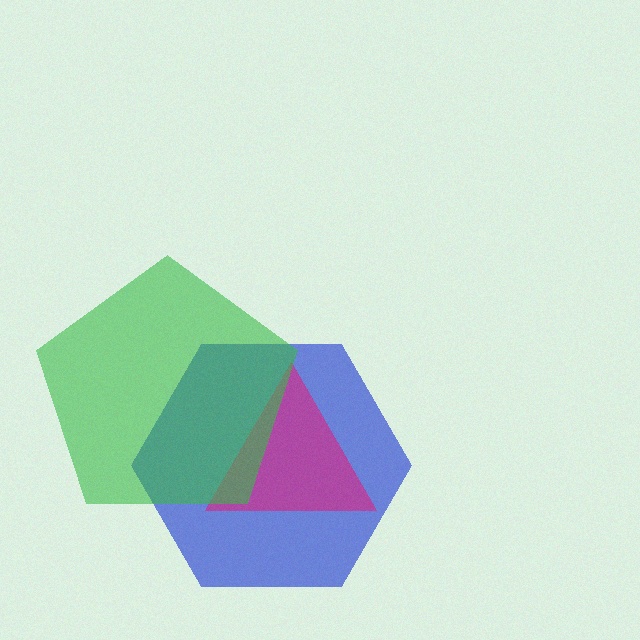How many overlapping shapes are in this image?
There are 3 overlapping shapes in the image.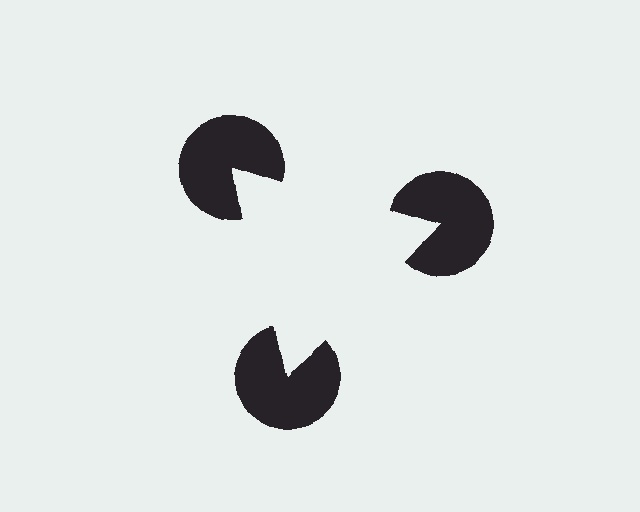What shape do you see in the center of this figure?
An illusory triangle — its edges are inferred from the aligned wedge cuts in the pac-man discs, not physically drawn.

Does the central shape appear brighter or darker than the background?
It typically appears slightly brighter than the background, even though no actual brightness change is drawn.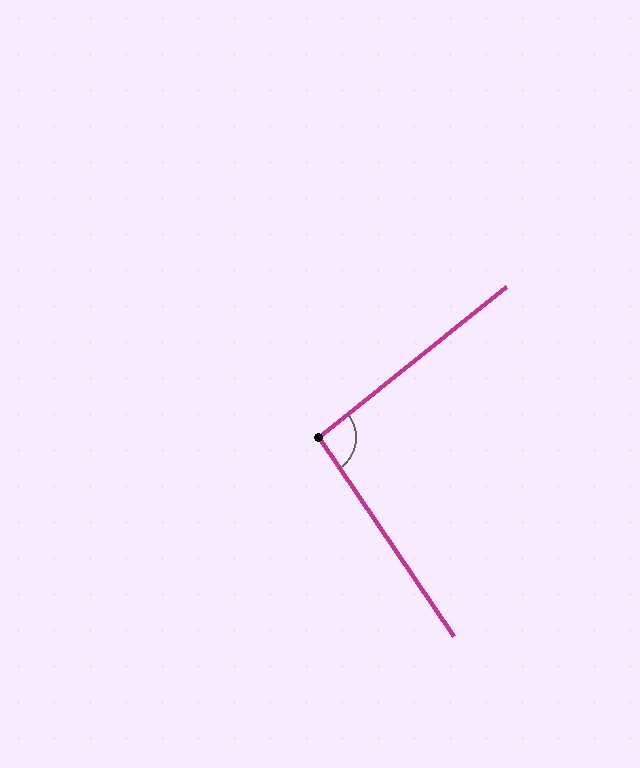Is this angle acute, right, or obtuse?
It is approximately a right angle.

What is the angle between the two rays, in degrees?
Approximately 94 degrees.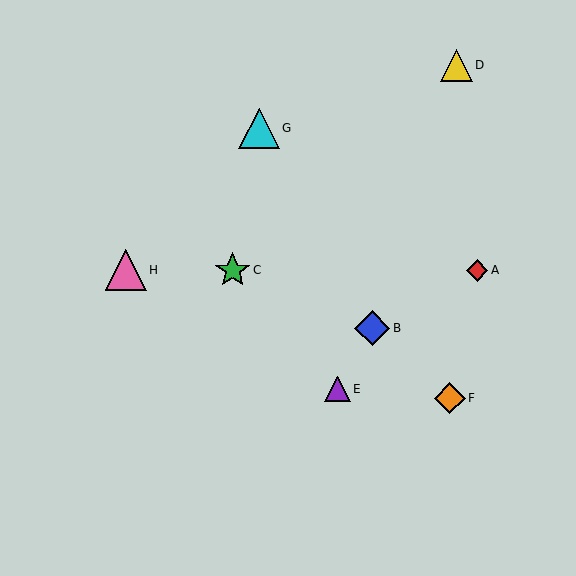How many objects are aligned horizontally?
3 objects (A, C, H) are aligned horizontally.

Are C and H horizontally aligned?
Yes, both are at y≈270.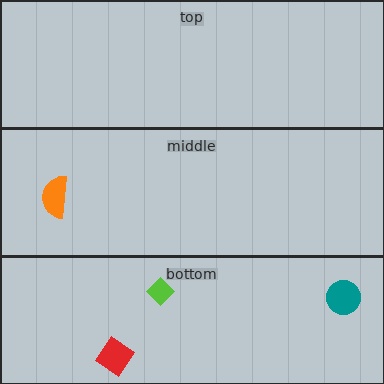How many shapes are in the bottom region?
3.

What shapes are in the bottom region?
The lime diamond, the teal circle, the red diamond.